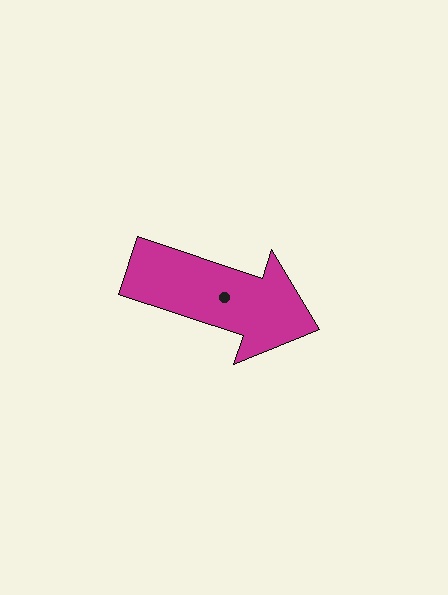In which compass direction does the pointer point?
East.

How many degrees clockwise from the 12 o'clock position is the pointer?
Approximately 109 degrees.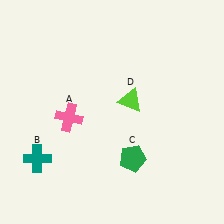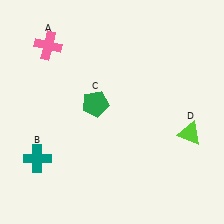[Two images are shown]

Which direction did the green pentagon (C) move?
The green pentagon (C) moved up.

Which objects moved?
The objects that moved are: the pink cross (A), the green pentagon (C), the lime triangle (D).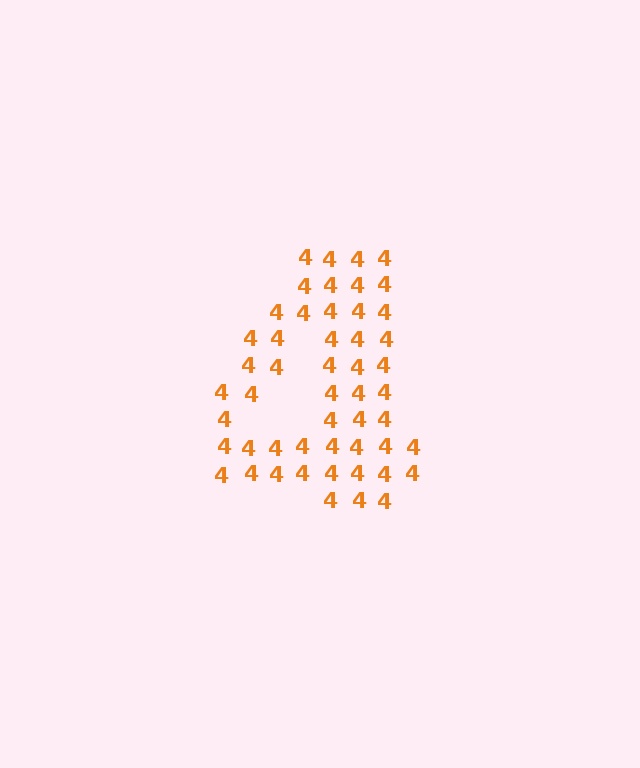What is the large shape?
The large shape is the digit 4.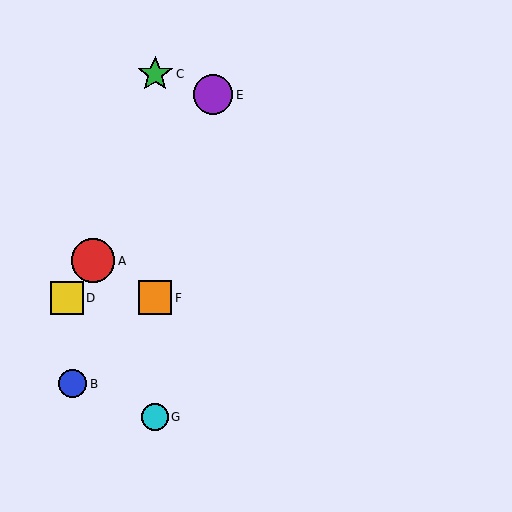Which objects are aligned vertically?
Objects C, F, G are aligned vertically.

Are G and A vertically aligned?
No, G is at x≈155 and A is at x≈93.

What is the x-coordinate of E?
Object E is at x≈213.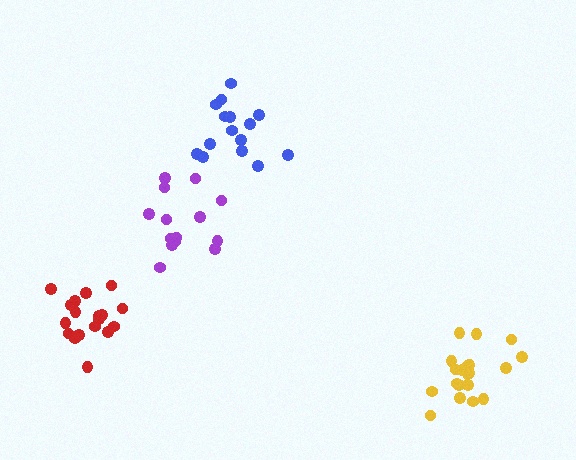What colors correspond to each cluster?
The clusters are colored: red, blue, yellow, purple.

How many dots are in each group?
Group 1: 18 dots, Group 2: 15 dots, Group 3: 20 dots, Group 4: 14 dots (67 total).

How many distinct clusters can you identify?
There are 4 distinct clusters.